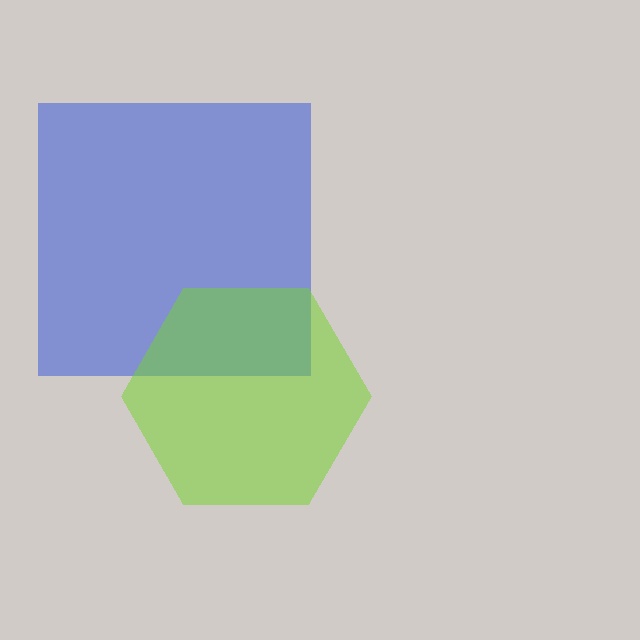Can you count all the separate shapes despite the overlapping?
Yes, there are 2 separate shapes.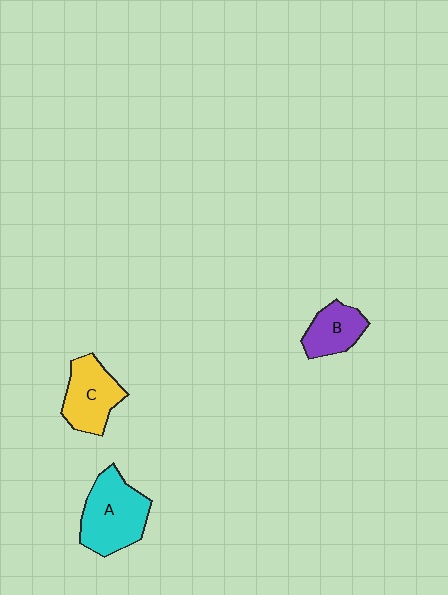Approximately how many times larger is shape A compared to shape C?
Approximately 1.3 times.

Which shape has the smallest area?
Shape B (purple).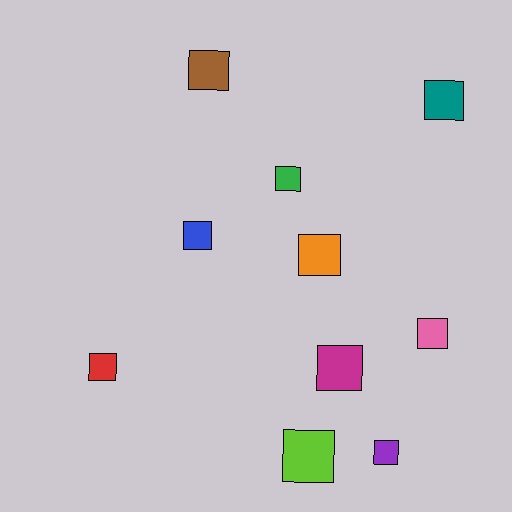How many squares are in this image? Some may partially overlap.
There are 10 squares.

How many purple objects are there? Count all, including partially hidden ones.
There is 1 purple object.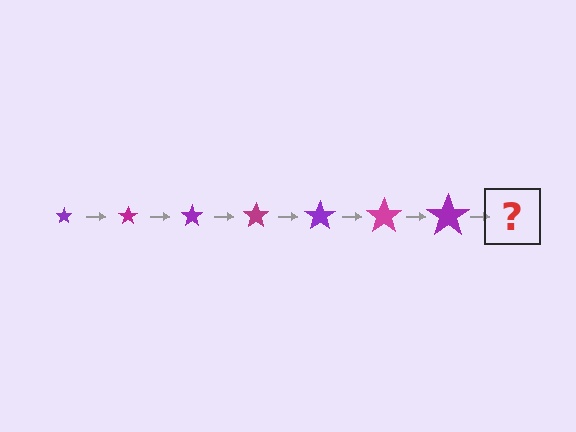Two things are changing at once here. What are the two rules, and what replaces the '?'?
The two rules are that the star grows larger each step and the color cycles through purple and magenta. The '?' should be a magenta star, larger than the previous one.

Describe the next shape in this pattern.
It should be a magenta star, larger than the previous one.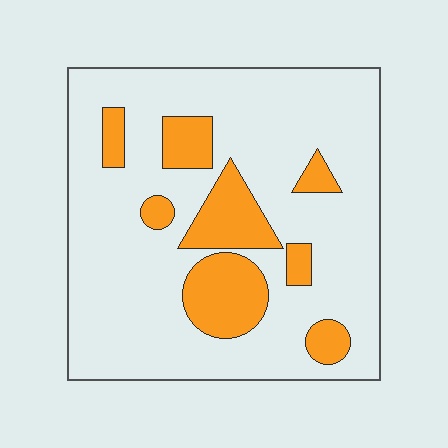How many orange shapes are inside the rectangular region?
8.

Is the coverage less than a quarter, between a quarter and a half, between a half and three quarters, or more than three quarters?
Less than a quarter.